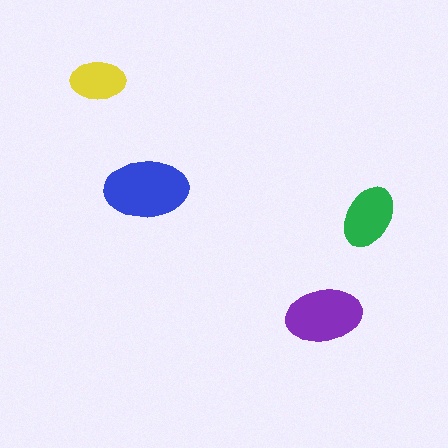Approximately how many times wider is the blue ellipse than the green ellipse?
About 1.5 times wider.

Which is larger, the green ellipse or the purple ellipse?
The purple one.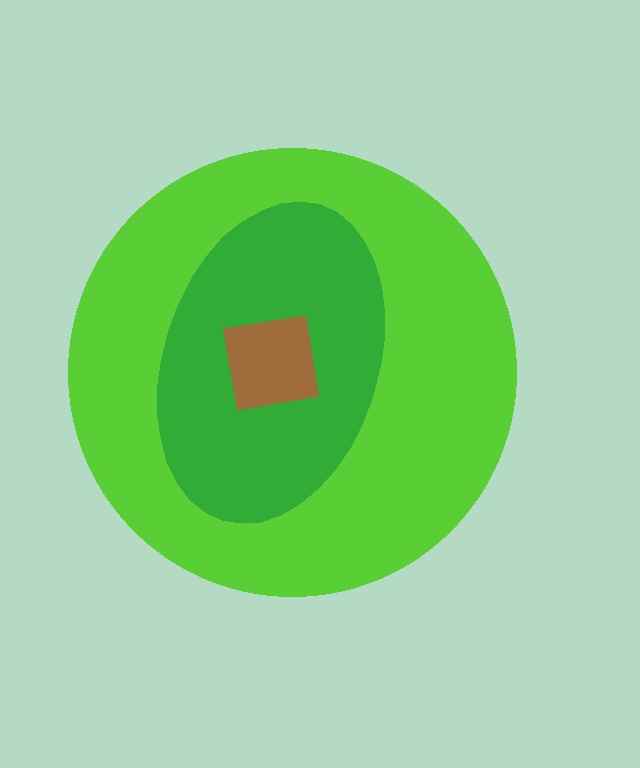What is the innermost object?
The brown square.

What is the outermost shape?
The lime circle.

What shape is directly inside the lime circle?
The green ellipse.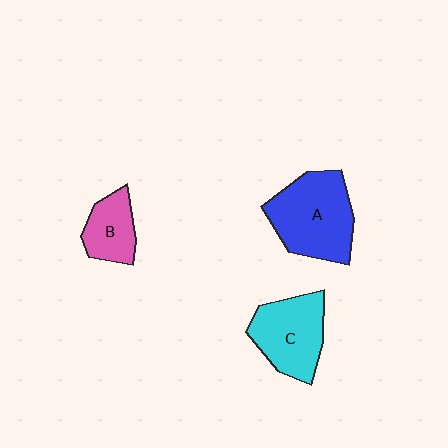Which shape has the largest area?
Shape A (blue).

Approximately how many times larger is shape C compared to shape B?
Approximately 1.6 times.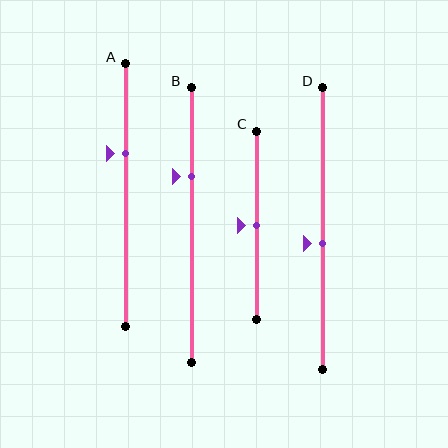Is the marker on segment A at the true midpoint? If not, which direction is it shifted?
No, the marker on segment A is shifted upward by about 16% of the segment length.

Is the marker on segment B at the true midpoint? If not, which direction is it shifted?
No, the marker on segment B is shifted upward by about 18% of the segment length.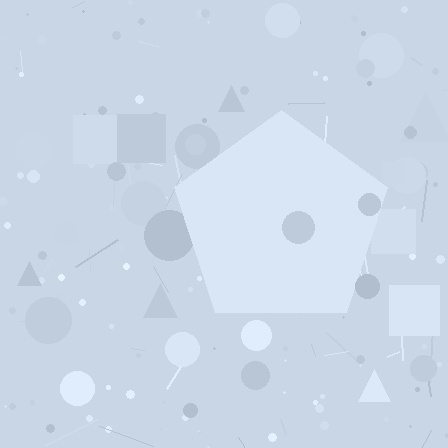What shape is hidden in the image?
A pentagon is hidden in the image.